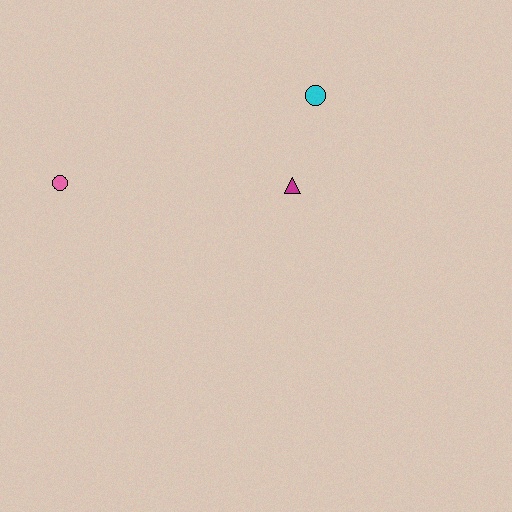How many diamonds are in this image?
There are no diamonds.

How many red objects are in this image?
There are no red objects.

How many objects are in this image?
There are 3 objects.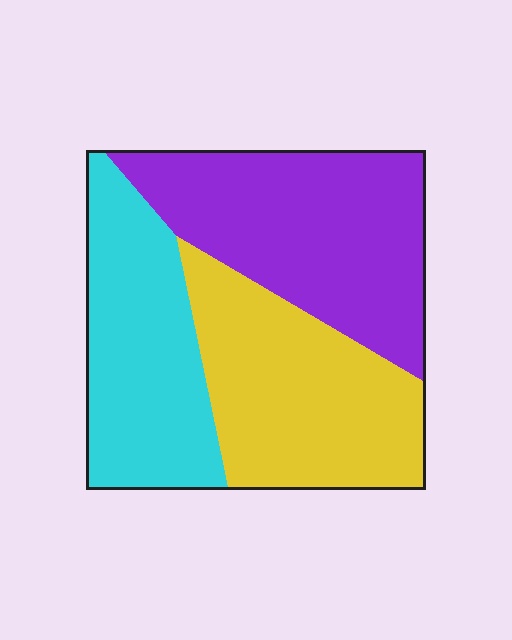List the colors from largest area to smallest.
From largest to smallest: purple, yellow, cyan.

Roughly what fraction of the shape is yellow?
Yellow takes up about one third (1/3) of the shape.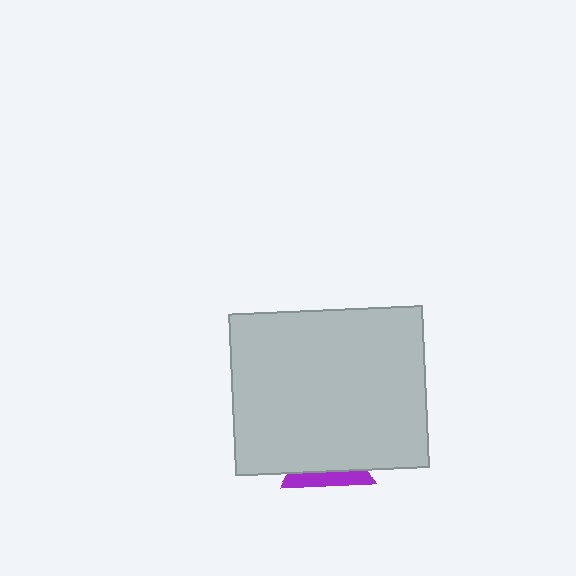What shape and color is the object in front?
The object in front is a light gray rectangle.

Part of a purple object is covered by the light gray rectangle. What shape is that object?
It is a triangle.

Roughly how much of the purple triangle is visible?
A small part of it is visible (roughly 31%).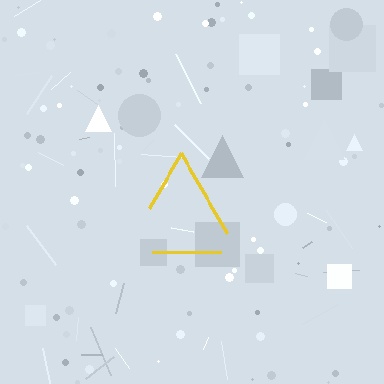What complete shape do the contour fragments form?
The contour fragments form a triangle.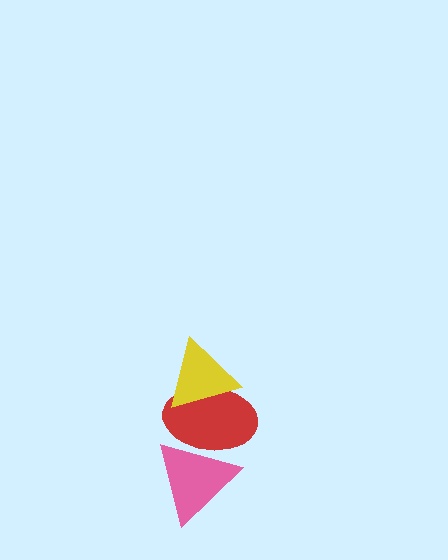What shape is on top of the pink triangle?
The red ellipse is on top of the pink triangle.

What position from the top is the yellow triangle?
The yellow triangle is 1st from the top.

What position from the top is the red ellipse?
The red ellipse is 2nd from the top.